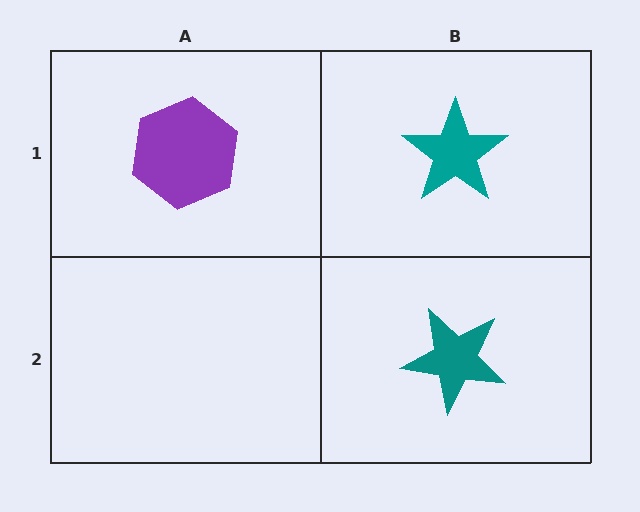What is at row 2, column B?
A teal star.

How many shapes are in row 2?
1 shape.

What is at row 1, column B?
A teal star.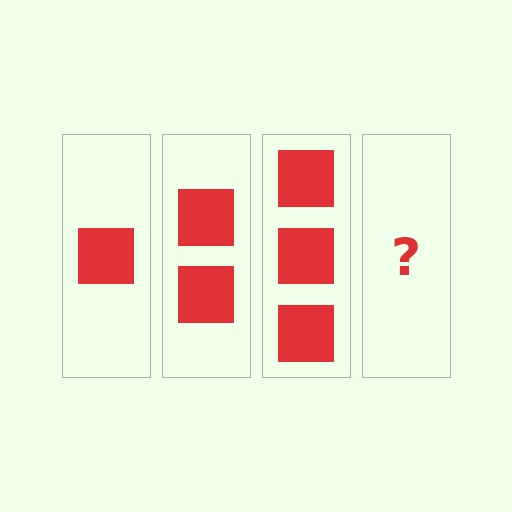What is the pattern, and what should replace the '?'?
The pattern is that each step adds one more square. The '?' should be 4 squares.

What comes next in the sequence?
The next element should be 4 squares.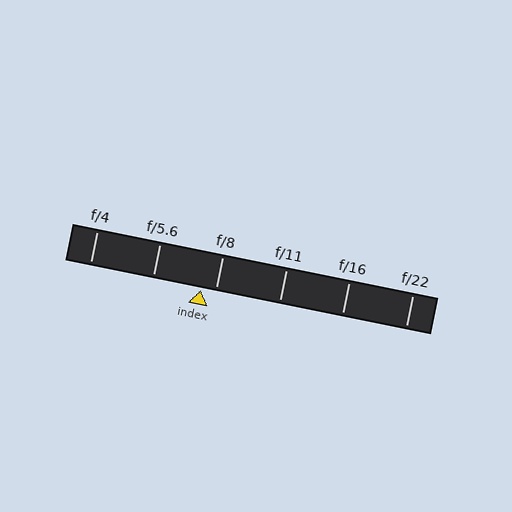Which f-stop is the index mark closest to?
The index mark is closest to f/8.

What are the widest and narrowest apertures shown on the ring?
The widest aperture shown is f/4 and the narrowest is f/22.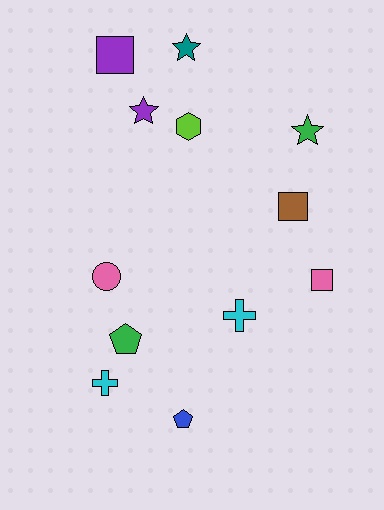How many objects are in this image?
There are 12 objects.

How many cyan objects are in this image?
There are 2 cyan objects.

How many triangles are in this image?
There are no triangles.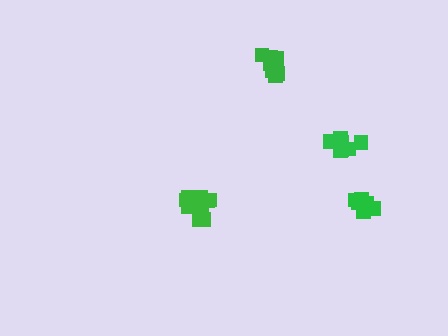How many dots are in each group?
Group 1: 7 dots, Group 2: 8 dots, Group 3: 9 dots, Group 4: 10 dots (34 total).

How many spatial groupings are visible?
There are 4 spatial groupings.